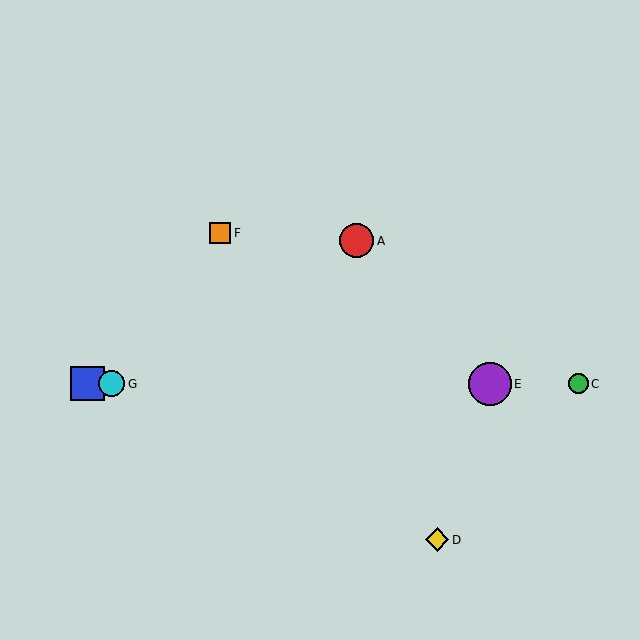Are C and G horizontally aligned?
Yes, both are at y≈384.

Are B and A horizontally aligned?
No, B is at y≈384 and A is at y≈241.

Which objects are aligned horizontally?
Objects B, C, E, G are aligned horizontally.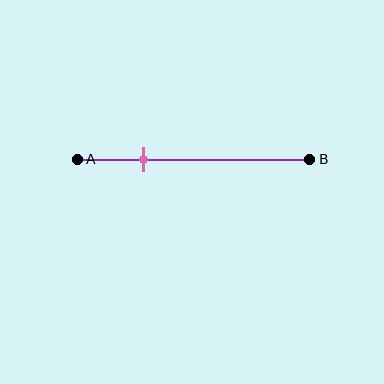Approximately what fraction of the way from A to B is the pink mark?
The pink mark is approximately 30% of the way from A to B.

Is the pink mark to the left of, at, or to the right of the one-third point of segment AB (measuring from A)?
The pink mark is to the left of the one-third point of segment AB.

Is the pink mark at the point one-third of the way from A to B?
No, the mark is at about 30% from A, not at the 33% one-third point.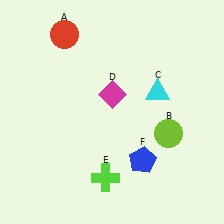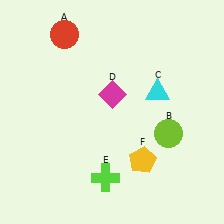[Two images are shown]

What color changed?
The pentagon (F) changed from blue in Image 1 to yellow in Image 2.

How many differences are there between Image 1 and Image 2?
There is 1 difference between the two images.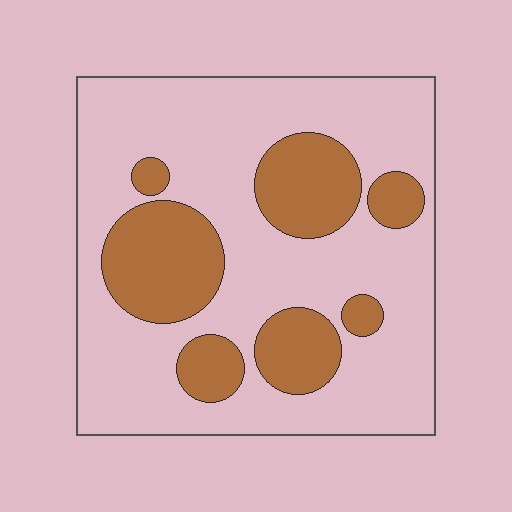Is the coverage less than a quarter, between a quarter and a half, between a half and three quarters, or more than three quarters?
Between a quarter and a half.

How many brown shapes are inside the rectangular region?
7.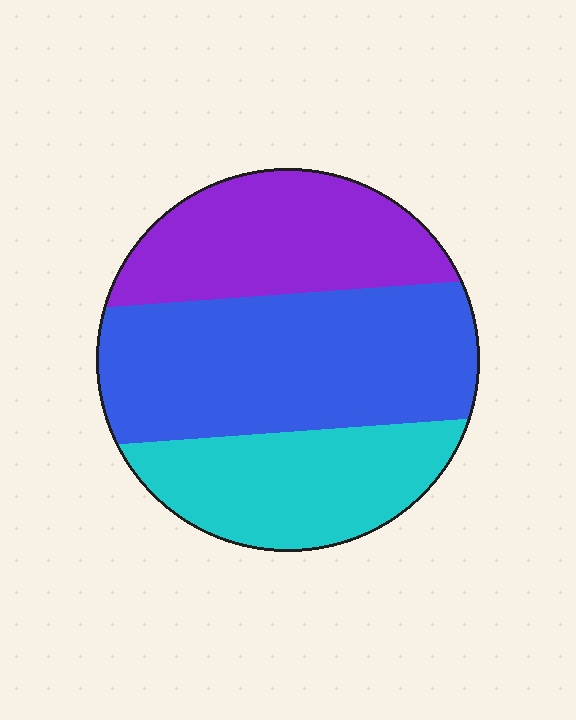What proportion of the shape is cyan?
Cyan takes up between a sixth and a third of the shape.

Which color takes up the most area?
Blue, at roughly 45%.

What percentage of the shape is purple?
Purple covers roughly 30% of the shape.